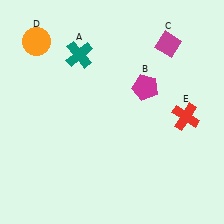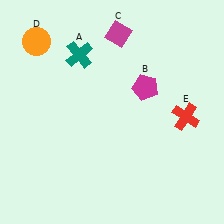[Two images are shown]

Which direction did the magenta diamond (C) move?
The magenta diamond (C) moved left.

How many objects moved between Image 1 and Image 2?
1 object moved between the two images.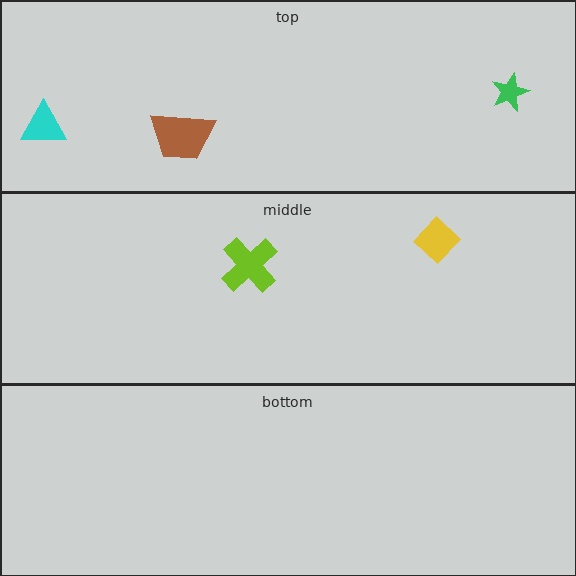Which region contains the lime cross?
The middle region.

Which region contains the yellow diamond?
The middle region.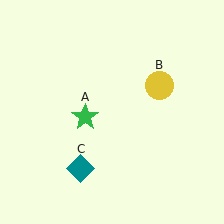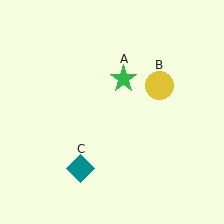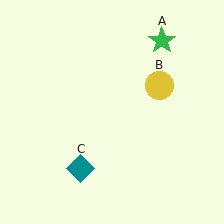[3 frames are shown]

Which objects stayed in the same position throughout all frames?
Yellow circle (object B) and teal diamond (object C) remained stationary.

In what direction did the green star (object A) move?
The green star (object A) moved up and to the right.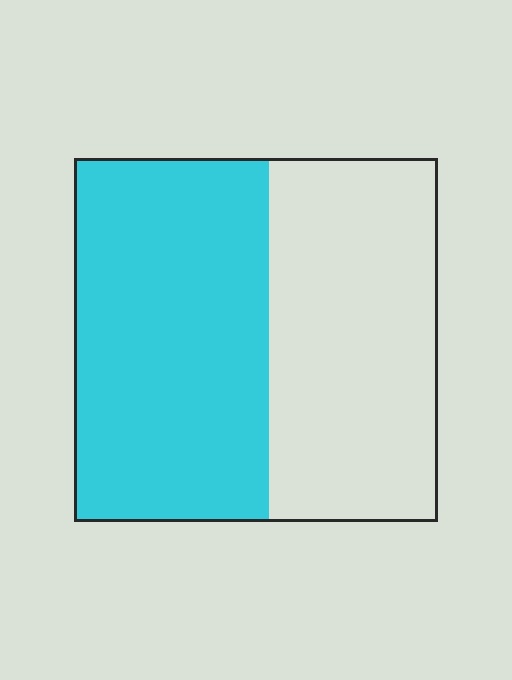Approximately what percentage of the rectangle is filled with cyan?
Approximately 55%.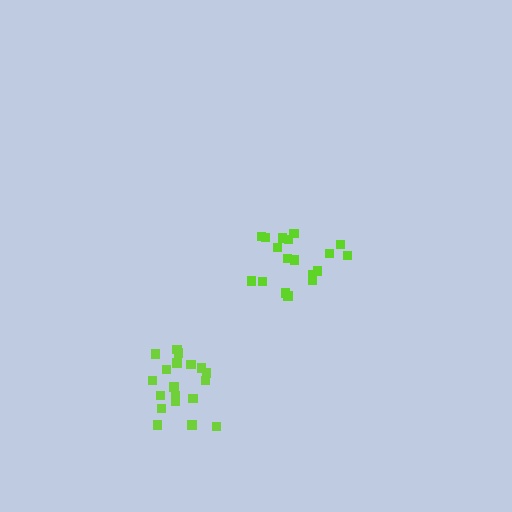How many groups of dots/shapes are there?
There are 2 groups.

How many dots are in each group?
Group 1: 19 dots, Group 2: 18 dots (37 total).